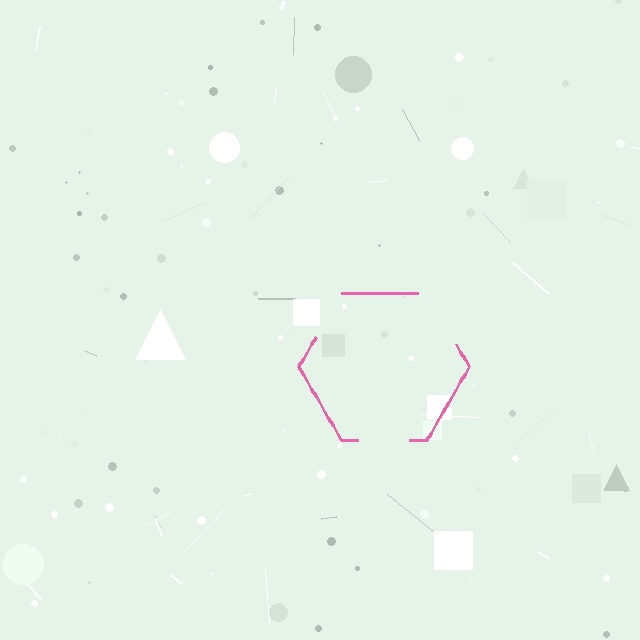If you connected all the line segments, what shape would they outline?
They would outline a hexagon.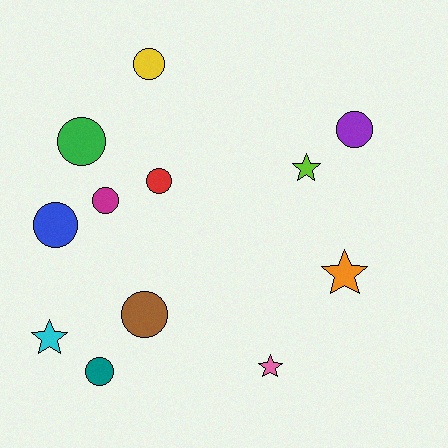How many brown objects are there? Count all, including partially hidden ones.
There is 1 brown object.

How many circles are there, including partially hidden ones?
There are 8 circles.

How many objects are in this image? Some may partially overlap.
There are 12 objects.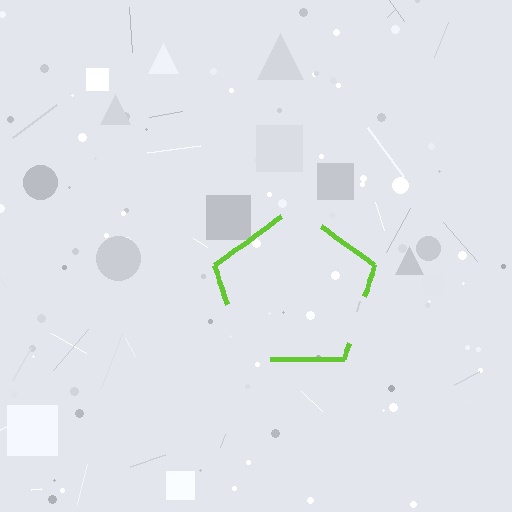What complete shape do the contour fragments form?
The contour fragments form a pentagon.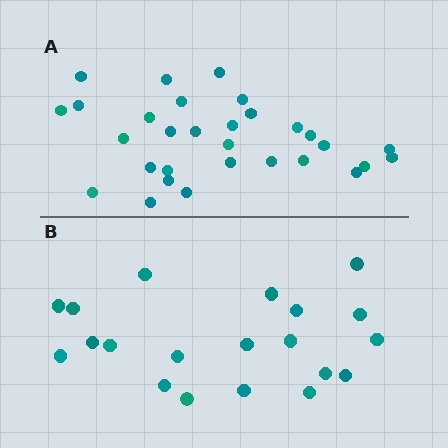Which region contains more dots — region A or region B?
Region A (the top region) has more dots.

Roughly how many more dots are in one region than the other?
Region A has roughly 10 or so more dots than region B.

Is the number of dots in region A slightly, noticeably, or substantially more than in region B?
Region A has substantially more. The ratio is roughly 1.5 to 1.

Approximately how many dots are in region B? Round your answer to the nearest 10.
About 20 dots.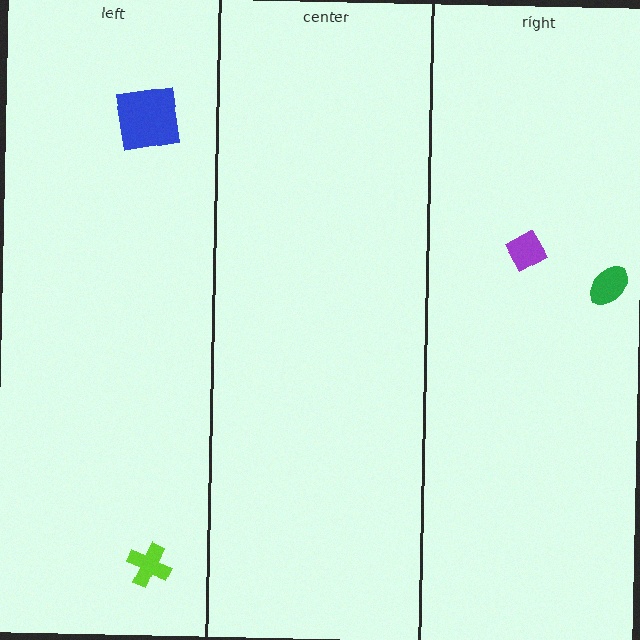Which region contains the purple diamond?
The right region.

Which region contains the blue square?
The left region.